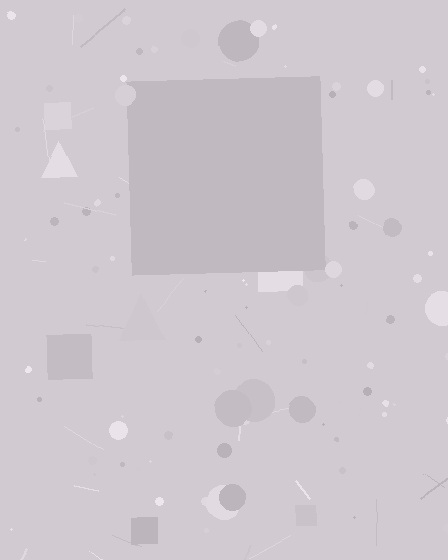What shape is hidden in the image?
A square is hidden in the image.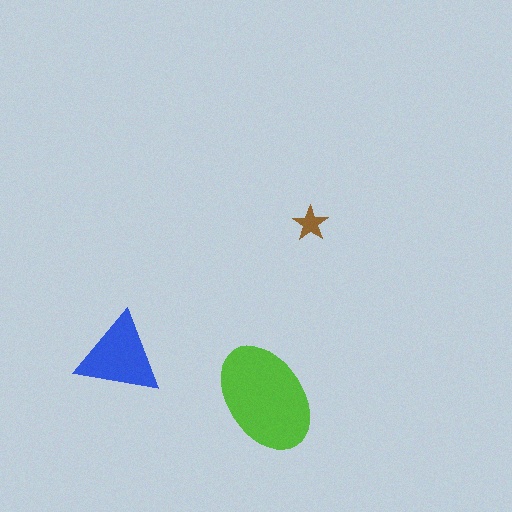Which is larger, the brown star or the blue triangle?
The blue triangle.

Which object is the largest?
The lime ellipse.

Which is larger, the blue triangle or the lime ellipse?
The lime ellipse.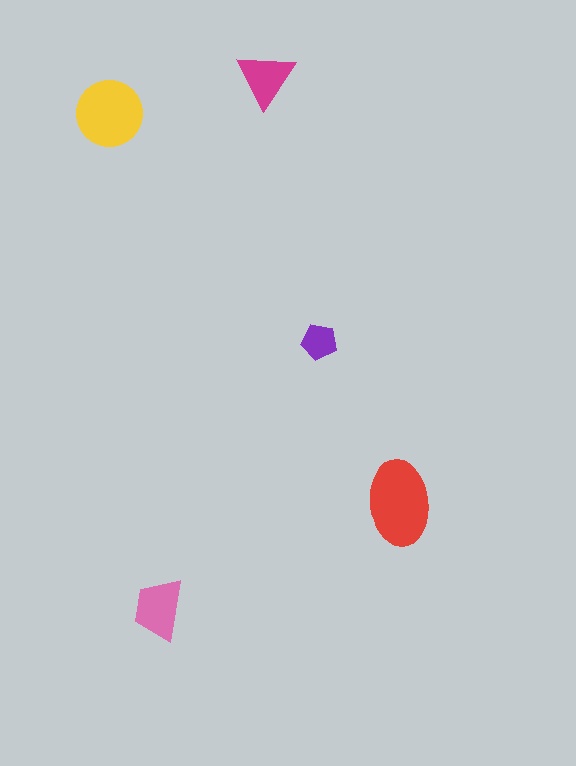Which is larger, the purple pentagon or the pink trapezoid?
The pink trapezoid.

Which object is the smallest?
The purple pentagon.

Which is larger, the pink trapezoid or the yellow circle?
The yellow circle.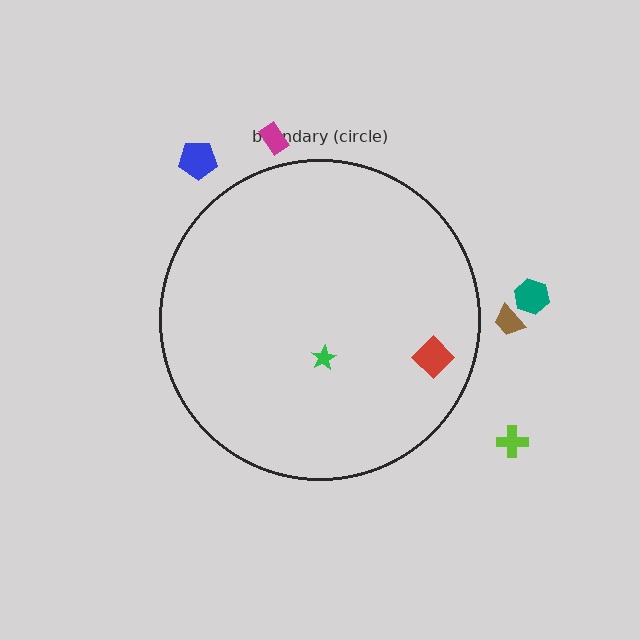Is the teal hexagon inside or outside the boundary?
Outside.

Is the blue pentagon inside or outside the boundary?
Outside.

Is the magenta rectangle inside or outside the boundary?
Outside.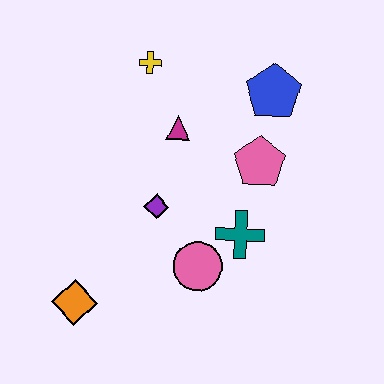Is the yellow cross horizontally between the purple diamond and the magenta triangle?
No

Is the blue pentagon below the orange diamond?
No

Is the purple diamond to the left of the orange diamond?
No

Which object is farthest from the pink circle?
The yellow cross is farthest from the pink circle.